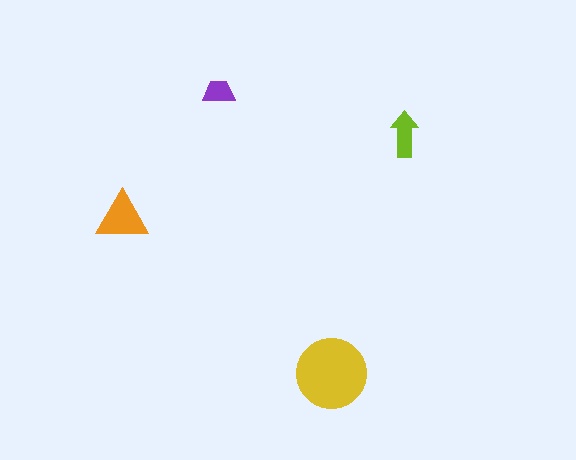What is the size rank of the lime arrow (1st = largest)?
3rd.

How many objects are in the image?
There are 4 objects in the image.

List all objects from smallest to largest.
The purple trapezoid, the lime arrow, the orange triangle, the yellow circle.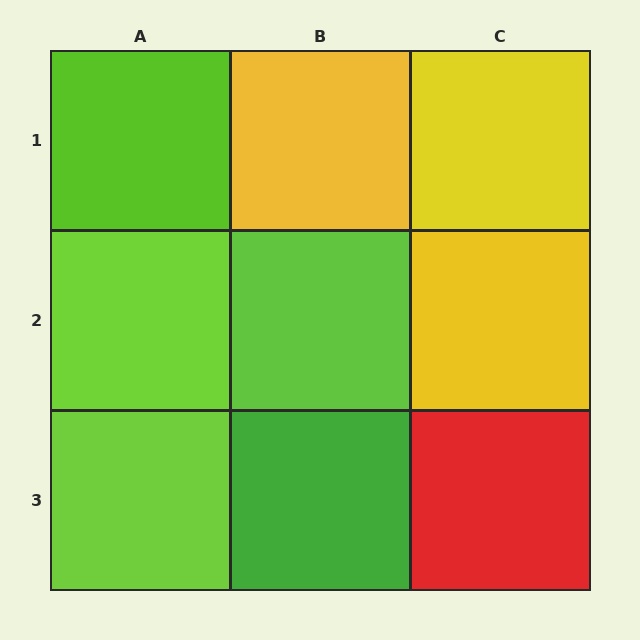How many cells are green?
1 cell is green.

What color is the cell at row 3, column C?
Red.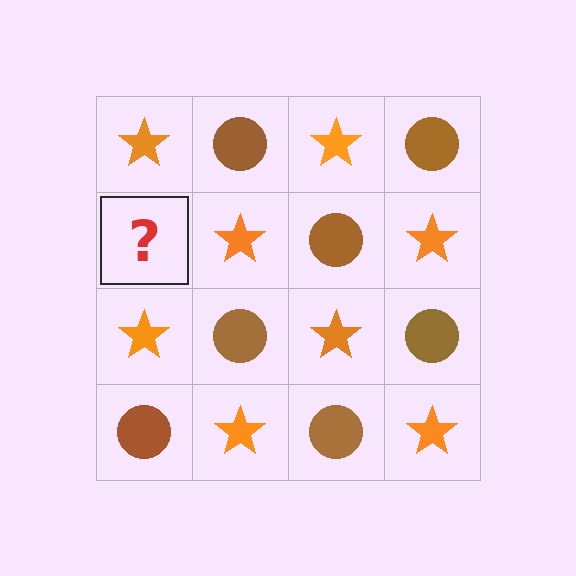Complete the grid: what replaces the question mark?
The question mark should be replaced with a brown circle.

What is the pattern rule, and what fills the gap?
The rule is that it alternates orange star and brown circle in a checkerboard pattern. The gap should be filled with a brown circle.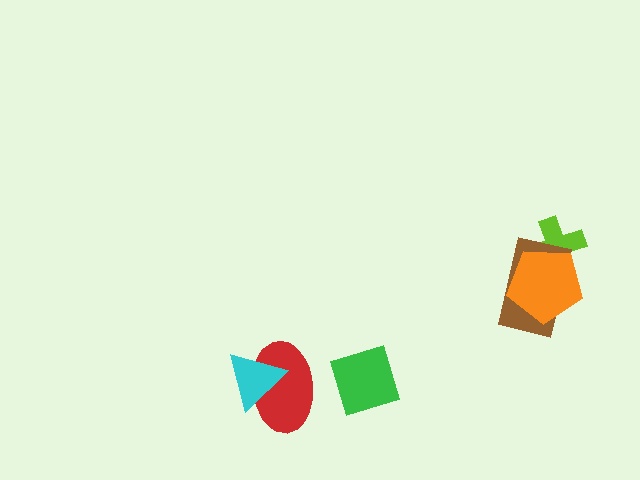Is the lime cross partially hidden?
Yes, it is partially covered by another shape.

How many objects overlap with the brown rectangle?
2 objects overlap with the brown rectangle.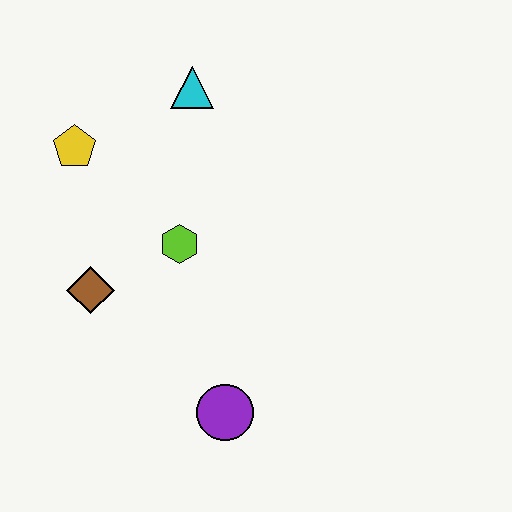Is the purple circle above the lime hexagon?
No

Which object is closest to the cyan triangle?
The yellow pentagon is closest to the cyan triangle.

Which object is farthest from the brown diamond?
The cyan triangle is farthest from the brown diamond.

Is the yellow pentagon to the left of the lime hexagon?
Yes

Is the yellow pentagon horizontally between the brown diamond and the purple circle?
No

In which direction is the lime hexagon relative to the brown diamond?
The lime hexagon is to the right of the brown diamond.